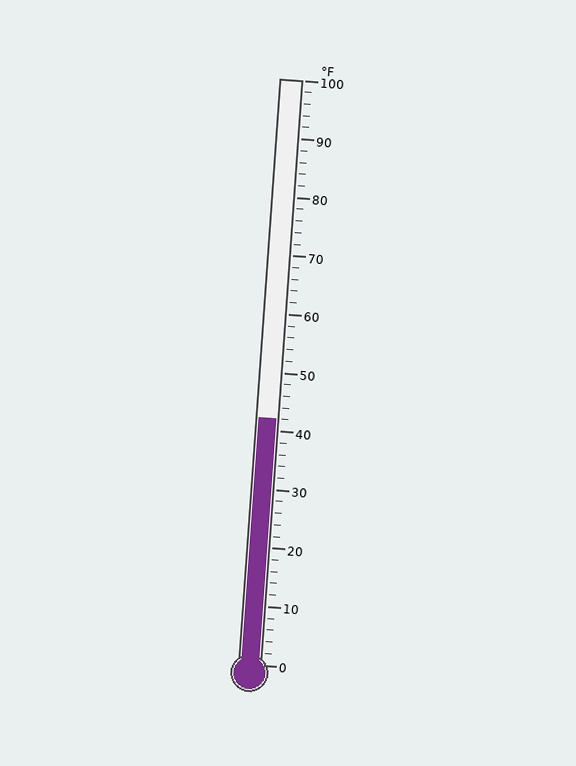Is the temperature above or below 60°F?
The temperature is below 60°F.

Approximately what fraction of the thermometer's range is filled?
The thermometer is filled to approximately 40% of its range.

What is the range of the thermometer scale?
The thermometer scale ranges from 0°F to 100°F.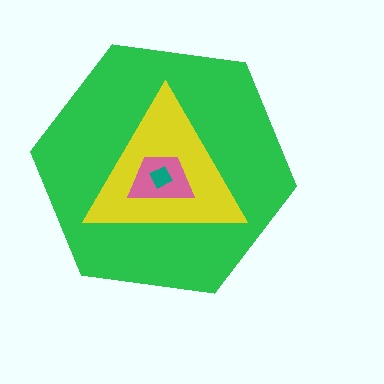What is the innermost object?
The teal square.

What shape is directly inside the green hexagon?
The yellow triangle.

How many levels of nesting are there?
4.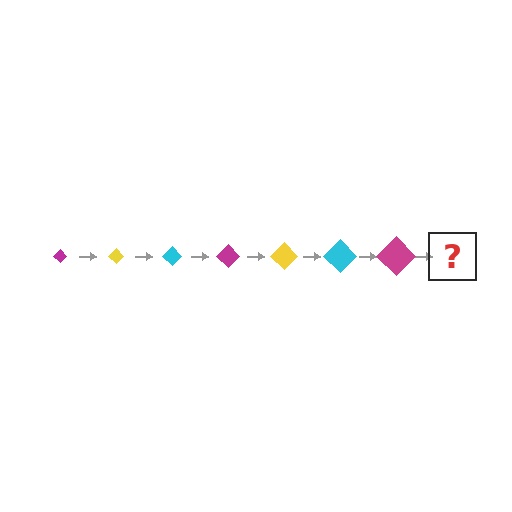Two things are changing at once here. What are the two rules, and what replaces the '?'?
The two rules are that the diamond grows larger each step and the color cycles through magenta, yellow, and cyan. The '?' should be a yellow diamond, larger than the previous one.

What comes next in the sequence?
The next element should be a yellow diamond, larger than the previous one.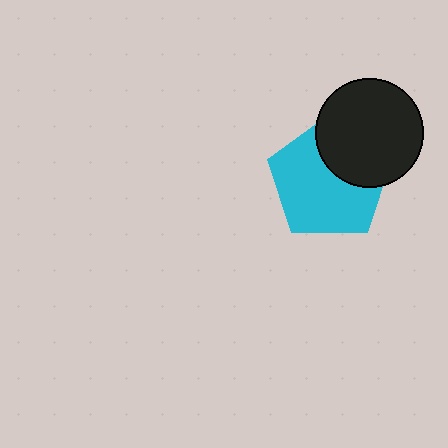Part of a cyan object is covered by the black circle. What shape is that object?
It is a pentagon.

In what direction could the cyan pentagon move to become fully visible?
The cyan pentagon could move toward the lower-left. That would shift it out from behind the black circle entirely.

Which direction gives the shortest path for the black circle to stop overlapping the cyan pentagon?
Moving toward the upper-right gives the shortest separation.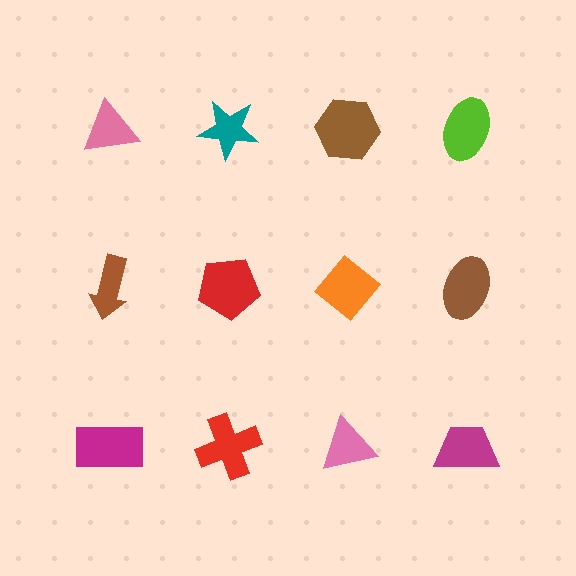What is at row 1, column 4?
A lime ellipse.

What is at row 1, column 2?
A teal star.